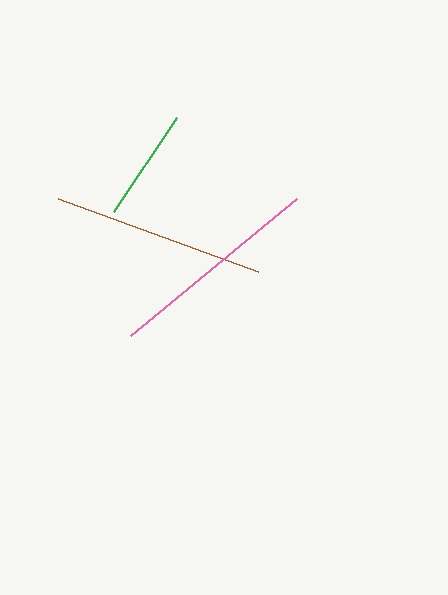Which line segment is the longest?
The pink line is the longest at approximately 216 pixels.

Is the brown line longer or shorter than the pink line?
The pink line is longer than the brown line.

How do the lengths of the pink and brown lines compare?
The pink and brown lines are approximately the same length.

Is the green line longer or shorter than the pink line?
The pink line is longer than the green line.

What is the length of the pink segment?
The pink segment is approximately 216 pixels long.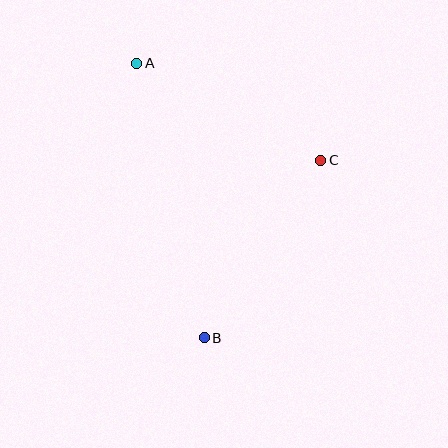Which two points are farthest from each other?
Points A and B are farthest from each other.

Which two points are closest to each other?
Points A and C are closest to each other.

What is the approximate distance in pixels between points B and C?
The distance between B and C is approximately 212 pixels.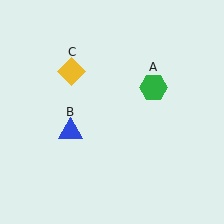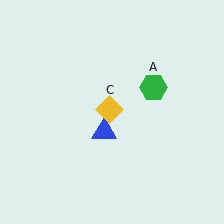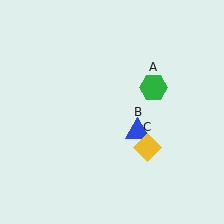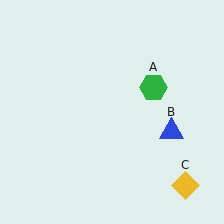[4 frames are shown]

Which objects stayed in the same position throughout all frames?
Green hexagon (object A) remained stationary.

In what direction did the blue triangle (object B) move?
The blue triangle (object B) moved right.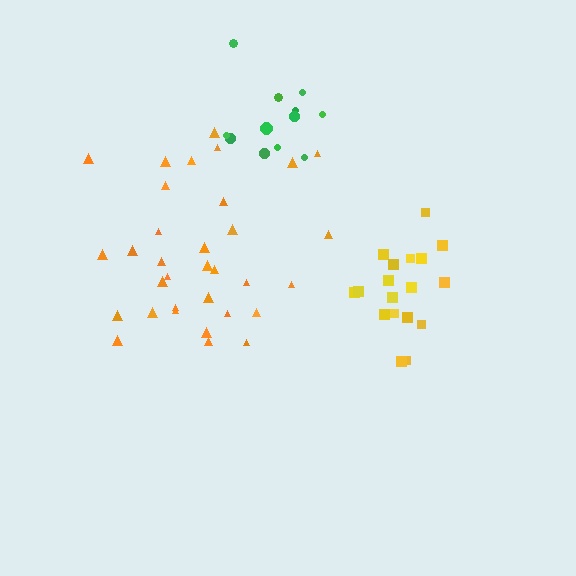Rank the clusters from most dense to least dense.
green, yellow, orange.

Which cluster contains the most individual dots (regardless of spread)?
Orange (33).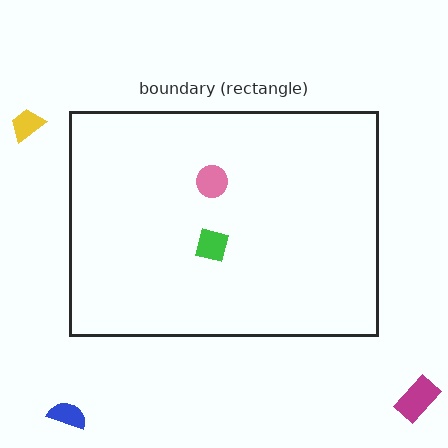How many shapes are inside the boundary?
2 inside, 3 outside.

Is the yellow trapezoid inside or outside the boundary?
Outside.